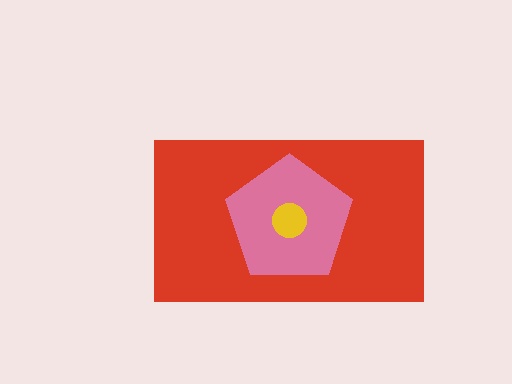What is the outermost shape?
The red rectangle.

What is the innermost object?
The yellow circle.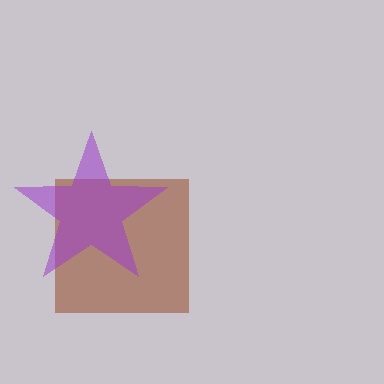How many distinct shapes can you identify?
There are 2 distinct shapes: a brown square, a purple star.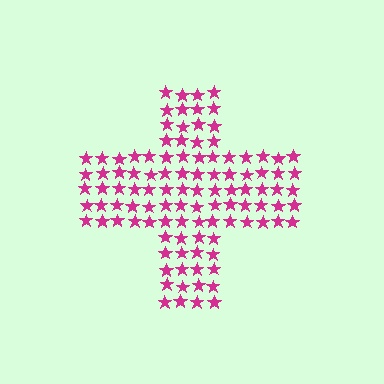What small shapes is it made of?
It is made of small stars.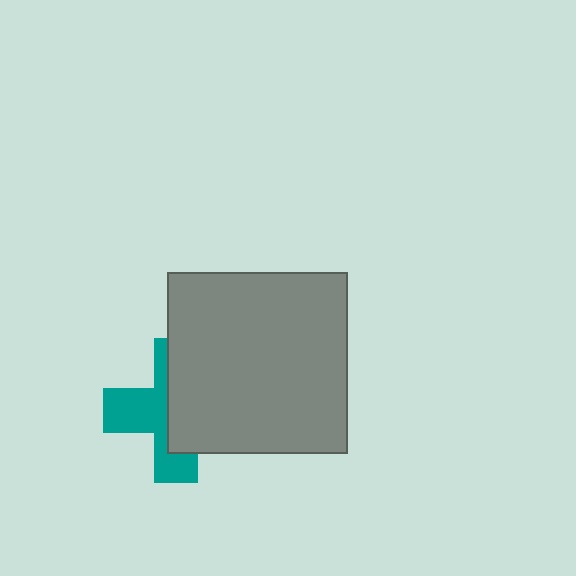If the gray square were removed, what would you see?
You would see the complete teal cross.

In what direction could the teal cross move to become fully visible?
The teal cross could move left. That would shift it out from behind the gray square entirely.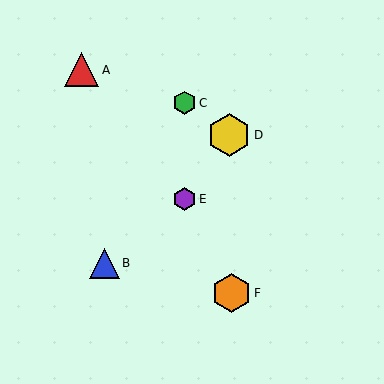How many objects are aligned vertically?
2 objects (C, E) are aligned vertically.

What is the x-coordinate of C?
Object C is at x≈184.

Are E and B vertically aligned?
No, E is at x≈184 and B is at x≈104.